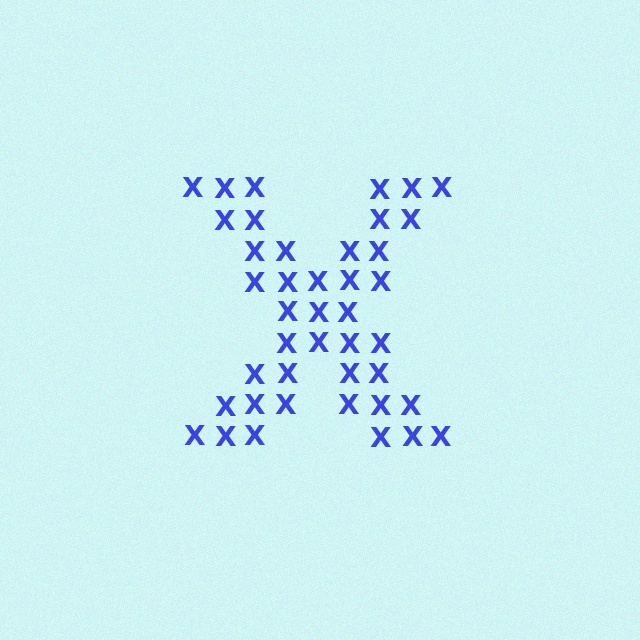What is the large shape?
The large shape is the letter X.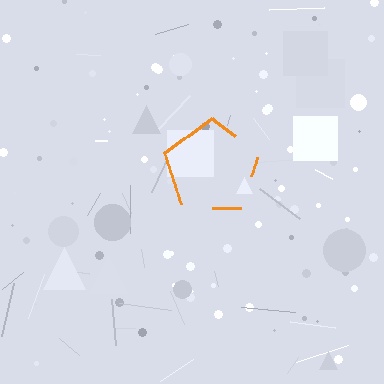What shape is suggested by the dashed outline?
The dashed outline suggests a pentagon.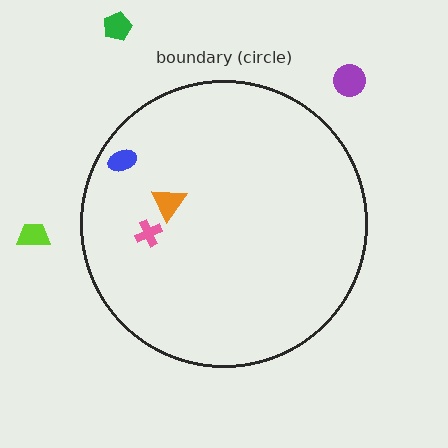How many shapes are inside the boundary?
3 inside, 3 outside.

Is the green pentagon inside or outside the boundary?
Outside.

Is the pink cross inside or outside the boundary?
Inside.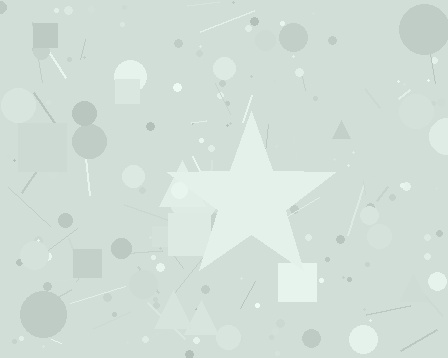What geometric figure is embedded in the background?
A star is embedded in the background.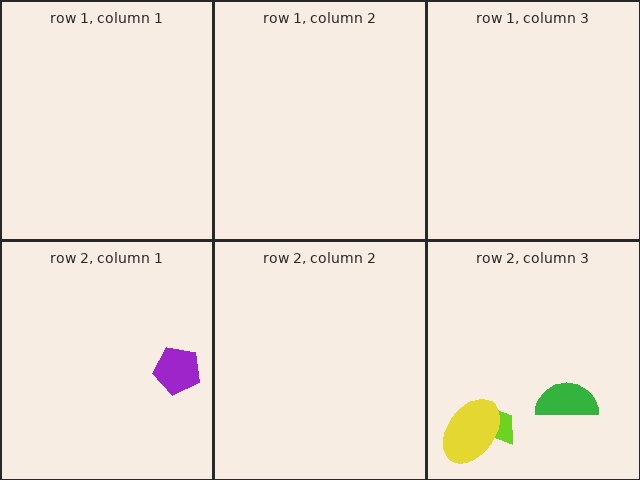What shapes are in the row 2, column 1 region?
The purple pentagon.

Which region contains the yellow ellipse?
The row 2, column 3 region.